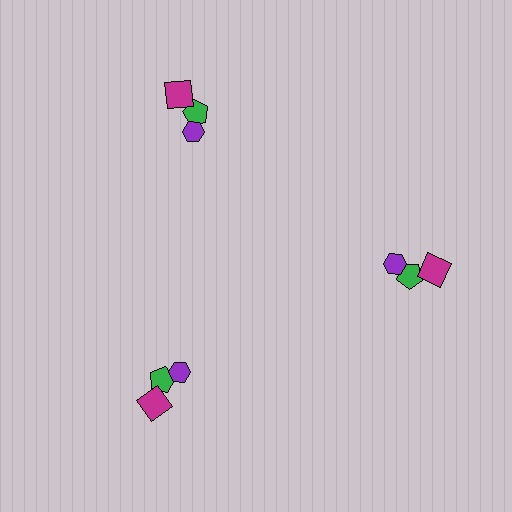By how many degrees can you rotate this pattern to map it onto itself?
The pattern maps onto itself every 120 degrees of rotation.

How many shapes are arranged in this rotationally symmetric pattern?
There are 9 shapes, arranged in 3 groups of 3.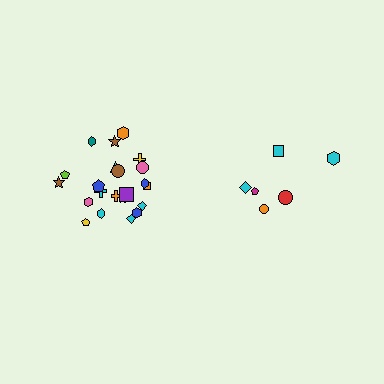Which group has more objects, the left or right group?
The left group.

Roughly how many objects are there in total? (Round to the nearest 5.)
Roughly 30 objects in total.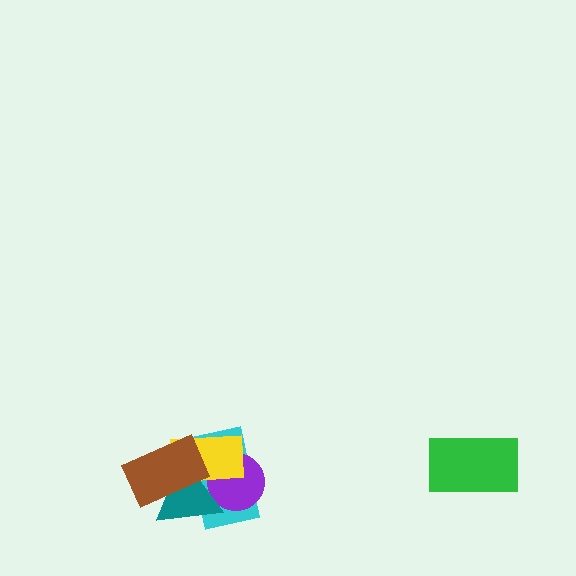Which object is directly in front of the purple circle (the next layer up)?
The yellow rectangle is directly in front of the purple circle.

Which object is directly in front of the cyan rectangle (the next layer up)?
The purple circle is directly in front of the cyan rectangle.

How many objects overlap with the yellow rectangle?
4 objects overlap with the yellow rectangle.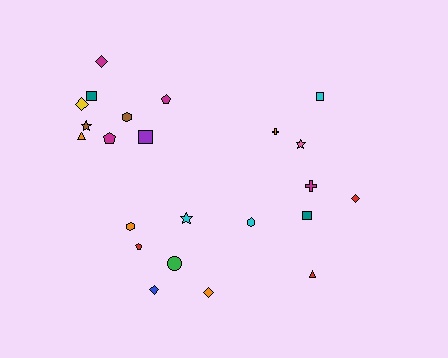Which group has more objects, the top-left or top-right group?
The top-left group.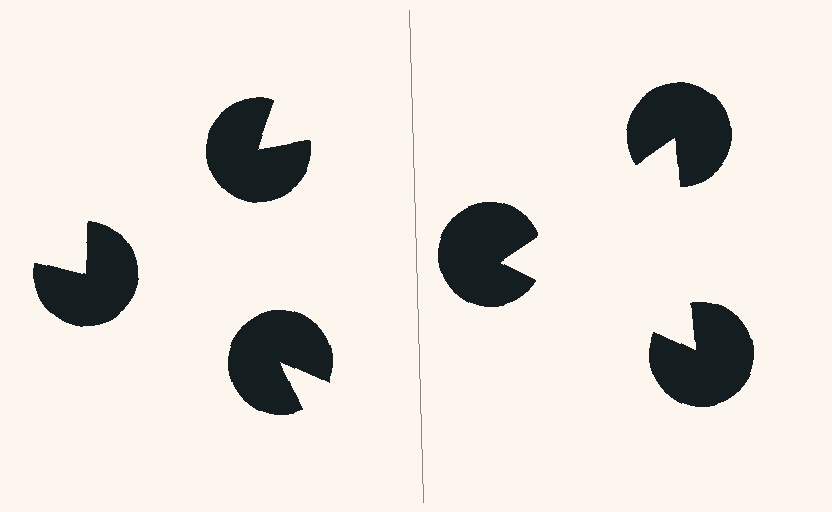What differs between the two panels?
The pac-man discs are positioned identically on both sides; only the wedge orientations differ. On the right they align to a triangle; on the left they are misaligned.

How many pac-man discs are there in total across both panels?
6 — 3 on each side.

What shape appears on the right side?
An illusory triangle.